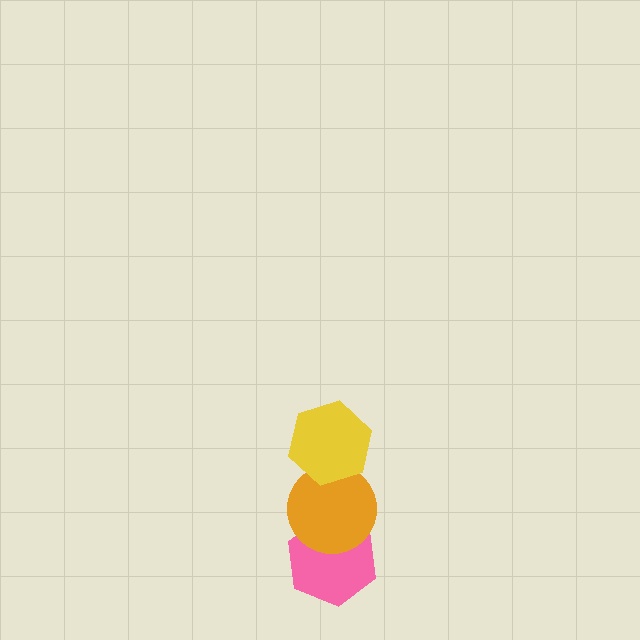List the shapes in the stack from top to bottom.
From top to bottom: the yellow hexagon, the orange circle, the pink hexagon.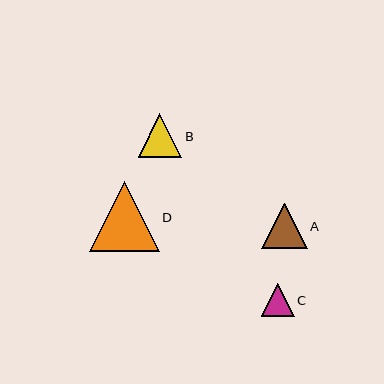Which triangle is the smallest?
Triangle C is the smallest with a size of approximately 33 pixels.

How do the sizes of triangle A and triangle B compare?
Triangle A and triangle B are approximately the same size.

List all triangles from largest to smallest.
From largest to smallest: D, A, B, C.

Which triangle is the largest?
Triangle D is the largest with a size of approximately 69 pixels.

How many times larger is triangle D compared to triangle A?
Triangle D is approximately 1.5 times the size of triangle A.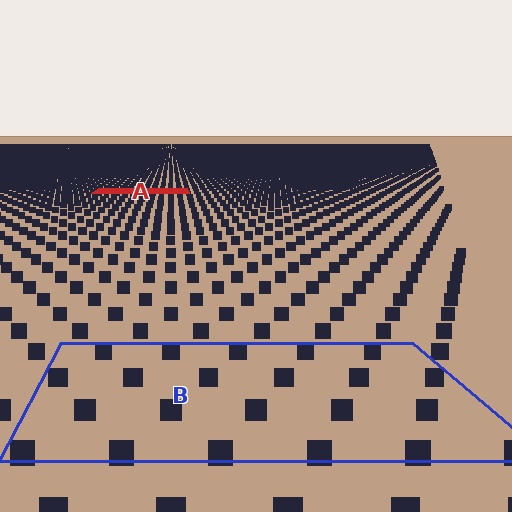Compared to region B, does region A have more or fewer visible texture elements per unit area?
Region A has more texture elements per unit area — they are packed more densely because it is farther away.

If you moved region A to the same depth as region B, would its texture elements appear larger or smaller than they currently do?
They would appear larger. At a closer depth, the same texture elements are projected at a bigger on-screen size.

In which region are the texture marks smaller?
The texture marks are smaller in region A, because it is farther away.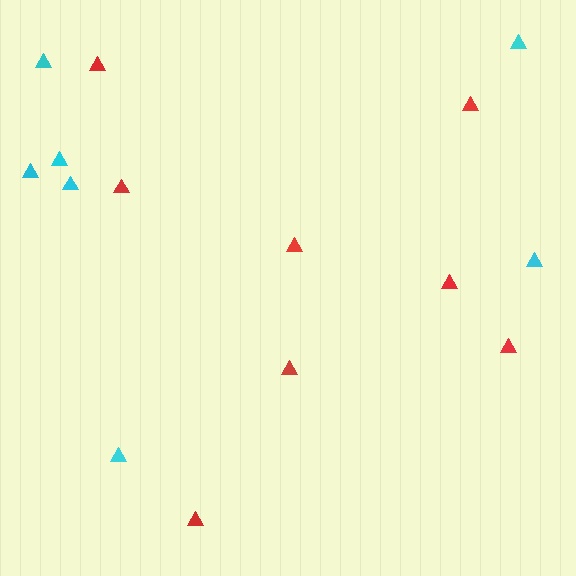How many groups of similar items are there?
There are 2 groups: one group of red triangles (8) and one group of cyan triangles (7).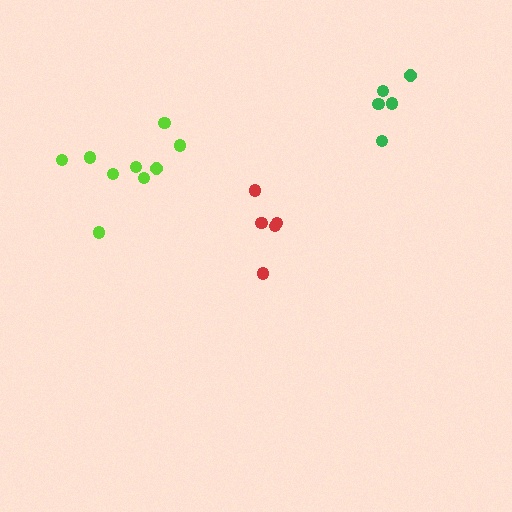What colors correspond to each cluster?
The clusters are colored: green, lime, red.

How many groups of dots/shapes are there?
There are 3 groups.